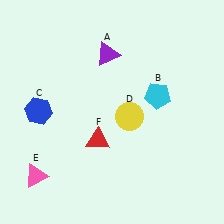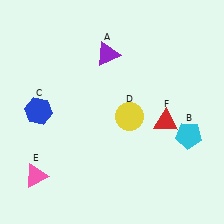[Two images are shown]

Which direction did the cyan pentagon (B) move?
The cyan pentagon (B) moved down.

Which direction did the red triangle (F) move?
The red triangle (F) moved right.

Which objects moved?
The objects that moved are: the cyan pentagon (B), the red triangle (F).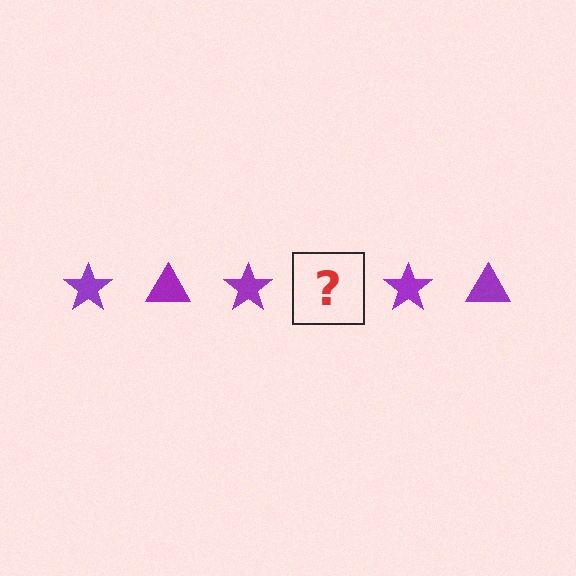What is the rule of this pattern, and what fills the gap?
The rule is that the pattern cycles through star, triangle shapes in purple. The gap should be filled with a purple triangle.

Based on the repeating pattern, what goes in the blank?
The blank should be a purple triangle.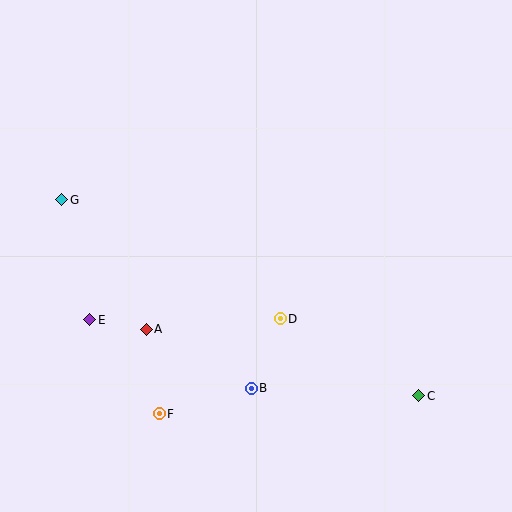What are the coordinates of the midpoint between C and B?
The midpoint between C and B is at (335, 392).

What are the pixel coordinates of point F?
Point F is at (159, 414).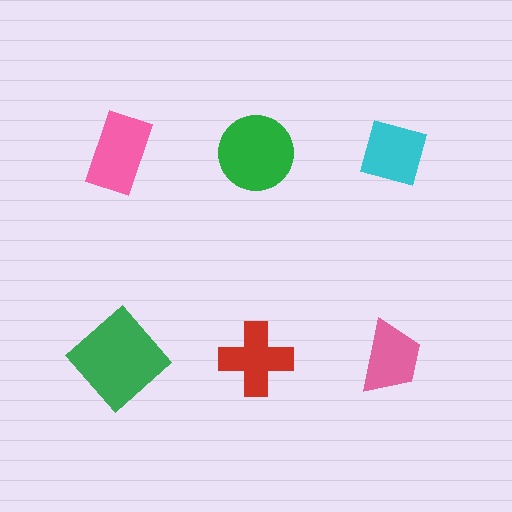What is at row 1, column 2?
A green circle.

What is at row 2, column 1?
A green diamond.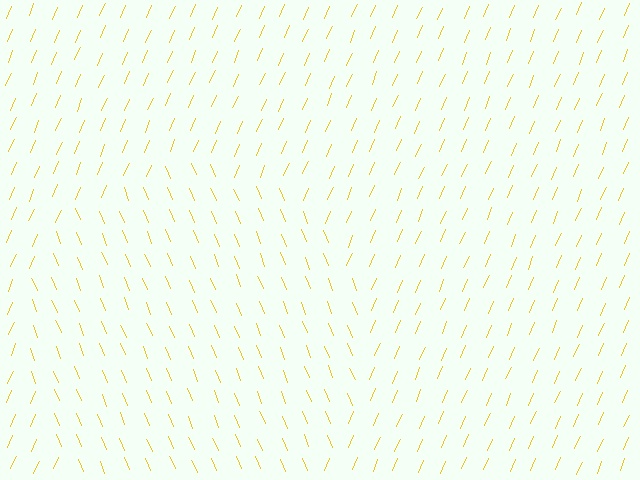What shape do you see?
I see a circle.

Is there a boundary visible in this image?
Yes, there is a texture boundary formed by a change in line orientation.